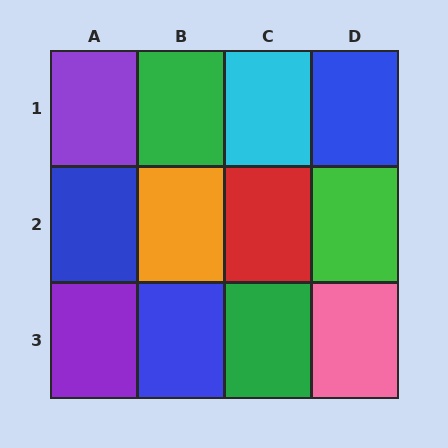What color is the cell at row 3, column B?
Blue.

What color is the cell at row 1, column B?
Green.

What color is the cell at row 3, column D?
Pink.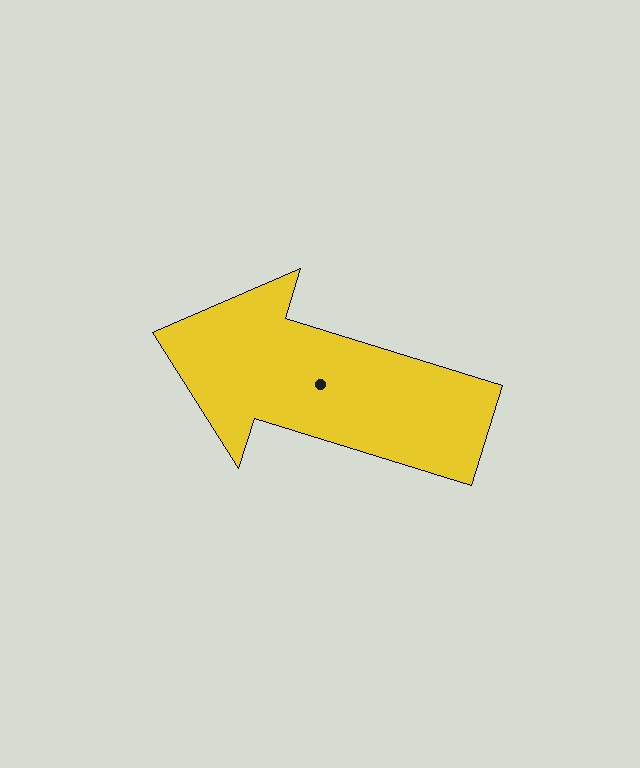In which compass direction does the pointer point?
West.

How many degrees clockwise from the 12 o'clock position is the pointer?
Approximately 287 degrees.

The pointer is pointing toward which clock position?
Roughly 10 o'clock.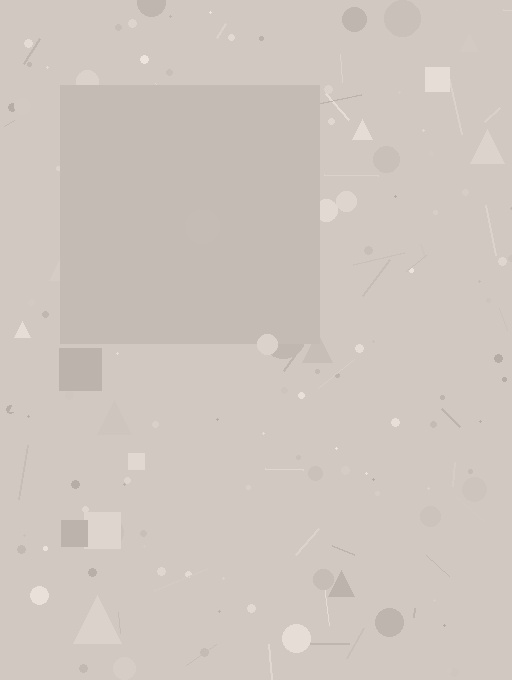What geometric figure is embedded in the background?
A square is embedded in the background.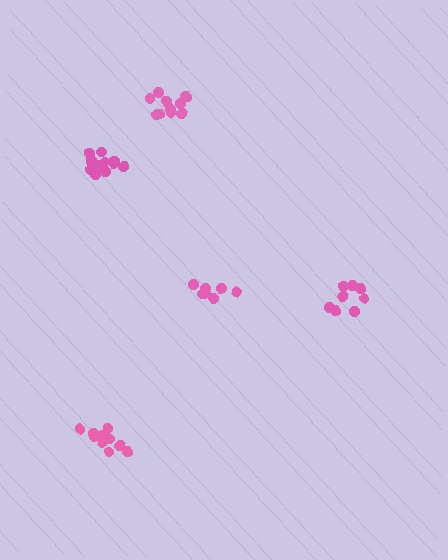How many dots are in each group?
Group 1: 11 dots, Group 2: 9 dots, Group 3: 7 dots, Group 4: 10 dots, Group 5: 13 dots (50 total).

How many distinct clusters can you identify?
There are 5 distinct clusters.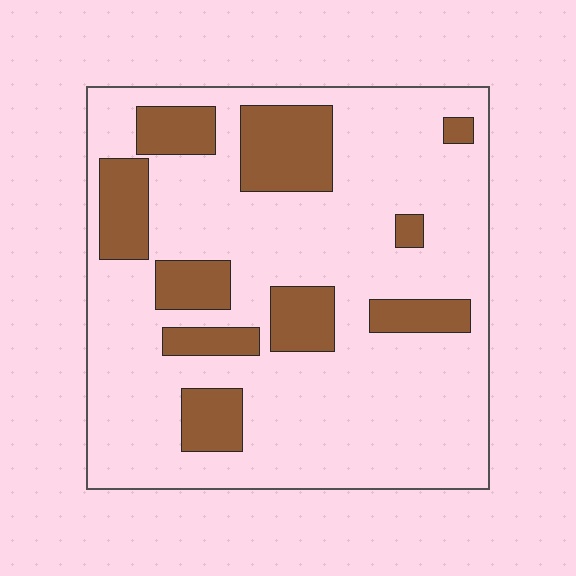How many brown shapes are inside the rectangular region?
10.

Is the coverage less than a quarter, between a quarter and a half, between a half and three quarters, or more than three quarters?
Less than a quarter.